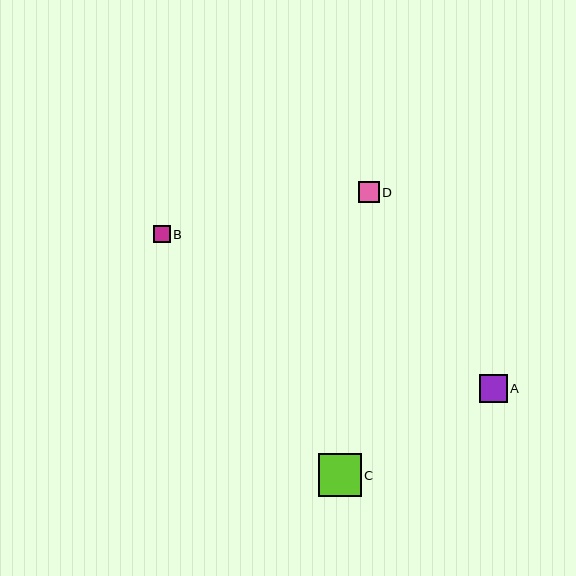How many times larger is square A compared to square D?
Square A is approximately 1.3 times the size of square D.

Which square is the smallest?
Square B is the smallest with a size of approximately 17 pixels.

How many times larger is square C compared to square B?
Square C is approximately 2.5 times the size of square B.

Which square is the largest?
Square C is the largest with a size of approximately 43 pixels.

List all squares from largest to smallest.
From largest to smallest: C, A, D, B.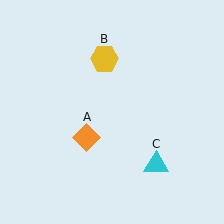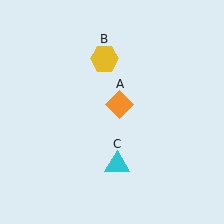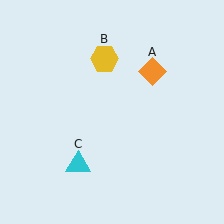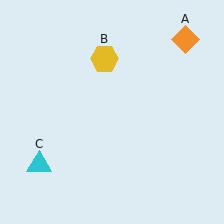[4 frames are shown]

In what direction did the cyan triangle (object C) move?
The cyan triangle (object C) moved left.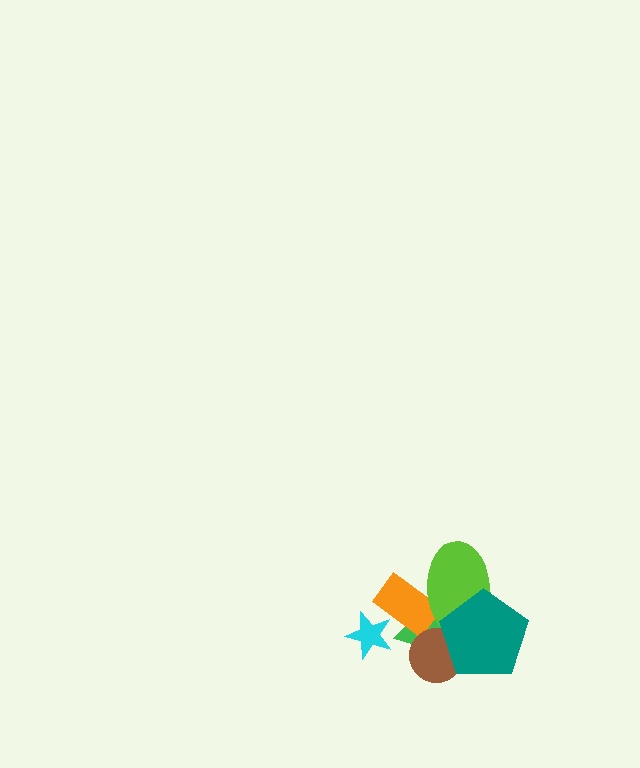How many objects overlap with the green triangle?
4 objects overlap with the green triangle.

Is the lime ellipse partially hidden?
Yes, it is partially covered by another shape.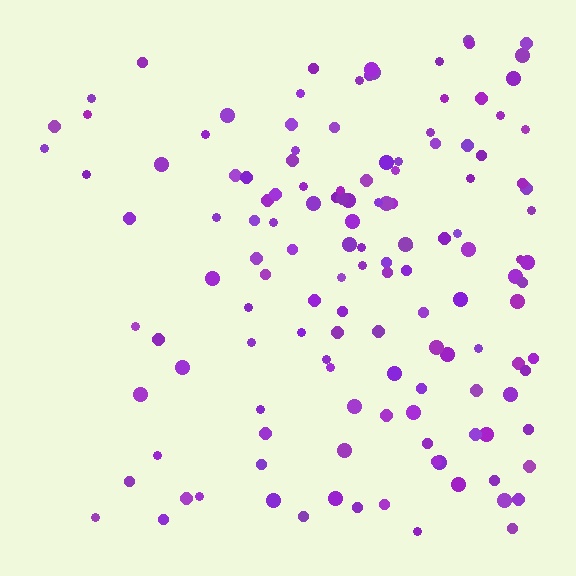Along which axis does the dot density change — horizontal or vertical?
Horizontal.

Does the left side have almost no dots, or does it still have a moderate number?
Still a moderate number, just noticeably fewer than the right.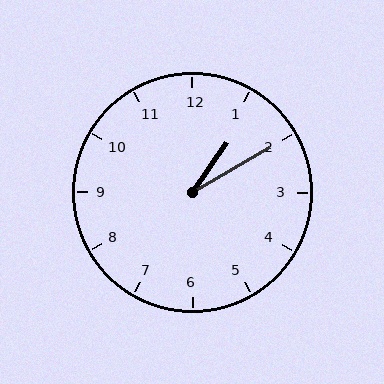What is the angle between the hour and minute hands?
Approximately 25 degrees.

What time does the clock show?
1:10.